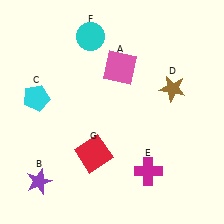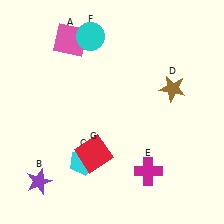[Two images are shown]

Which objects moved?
The objects that moved are: the pink square (A), the cyan pentagon (C).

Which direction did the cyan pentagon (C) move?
The cyan pentagon (C) moved down.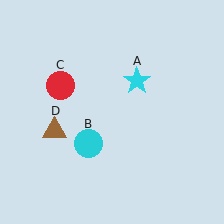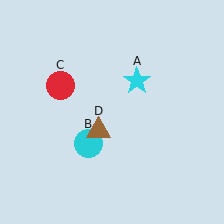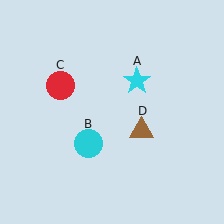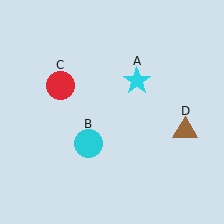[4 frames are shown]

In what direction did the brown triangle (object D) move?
The brown triangle (object D) moved right.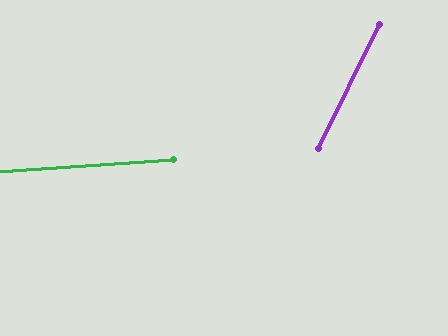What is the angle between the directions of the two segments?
Approximately 60 degrees.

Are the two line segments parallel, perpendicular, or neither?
Neither parallel nor perpendicular — they differ by about 60°.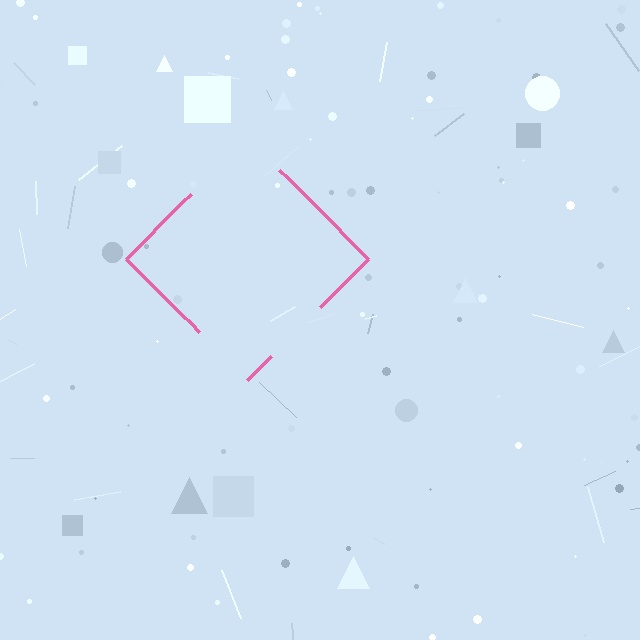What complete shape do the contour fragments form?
The contour fragments form a diamond.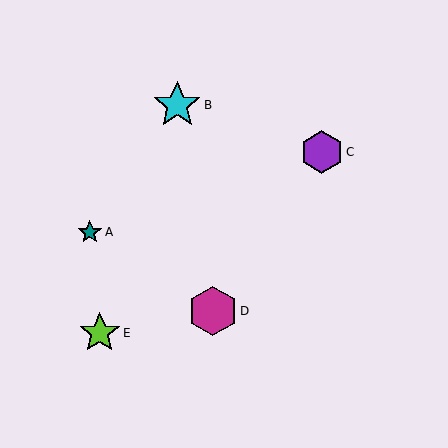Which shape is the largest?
The magenta hexagon (labeled D) is the largest.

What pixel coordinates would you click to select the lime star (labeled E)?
Click at (100, 333) to select the lime star E.